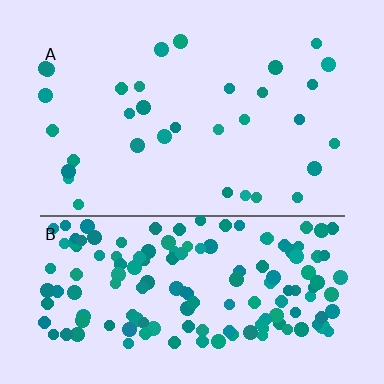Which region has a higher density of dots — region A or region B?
B (the bottom).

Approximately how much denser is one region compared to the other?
Approximately 4.7× — region B over region A.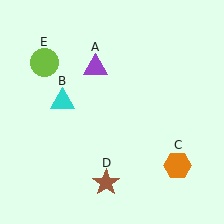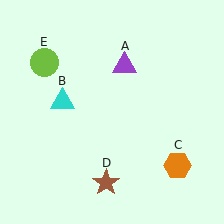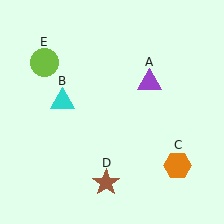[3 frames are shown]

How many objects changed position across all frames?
1 object changed position: purple triangle (object A).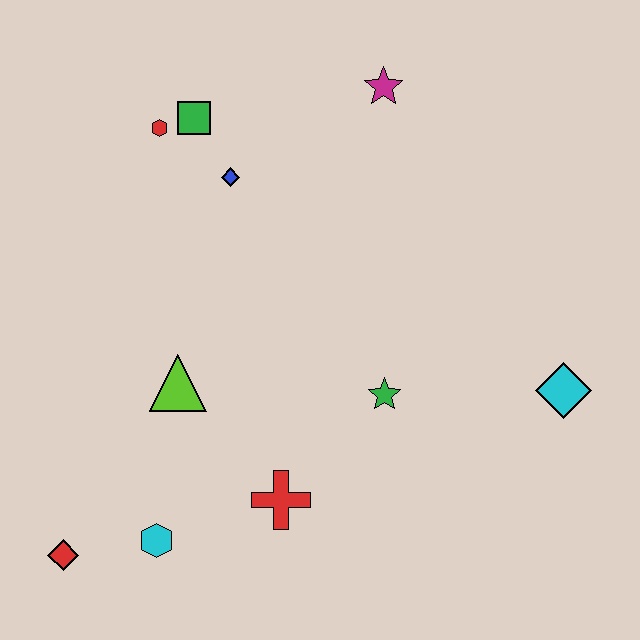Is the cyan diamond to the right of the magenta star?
Yes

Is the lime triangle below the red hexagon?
Yes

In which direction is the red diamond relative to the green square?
The red diamond is below the green square.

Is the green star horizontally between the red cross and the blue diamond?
No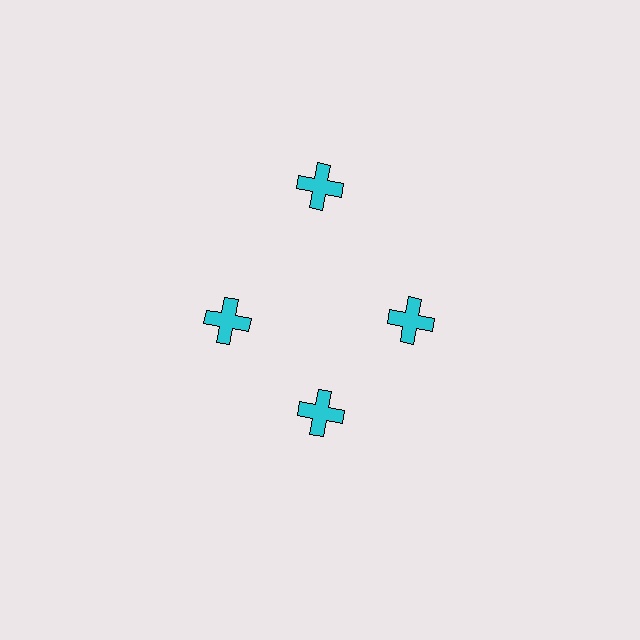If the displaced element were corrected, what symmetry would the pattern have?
It would have 4-fold rotational symmetry — the pattern would map onto itself every 90 degrees.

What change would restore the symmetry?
The symmetry would be restored by moving it inward, back onto the ring so that all 4 crosses sit at equal angles and equal distance from the center.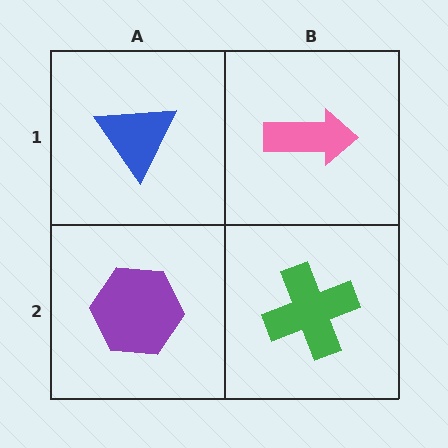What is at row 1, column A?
A blue triangle.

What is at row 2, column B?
A green cross.